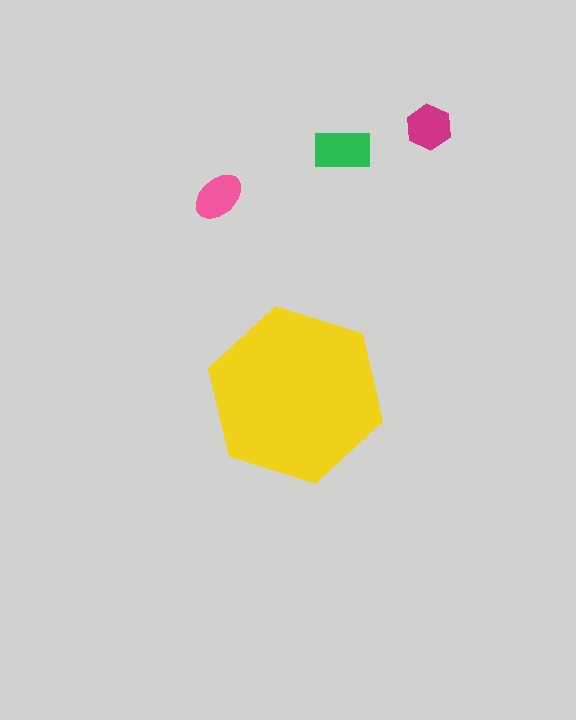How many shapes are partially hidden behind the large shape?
0 shapes are partially hidden.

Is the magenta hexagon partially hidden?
No, the magenta hexagon is fully visible.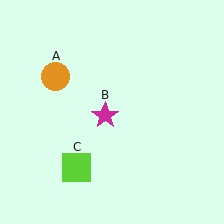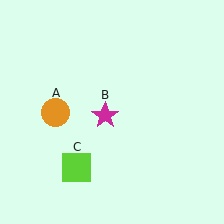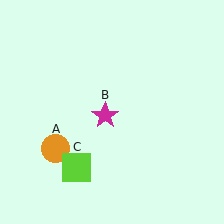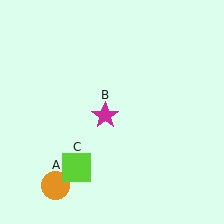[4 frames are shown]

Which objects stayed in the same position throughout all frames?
Magenta star (object B) and lime square (object C) remained stationary.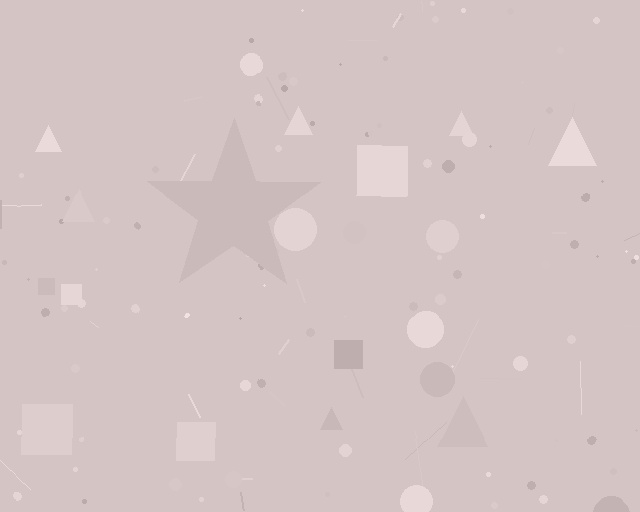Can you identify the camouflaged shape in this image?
The camouflaged shape is a star.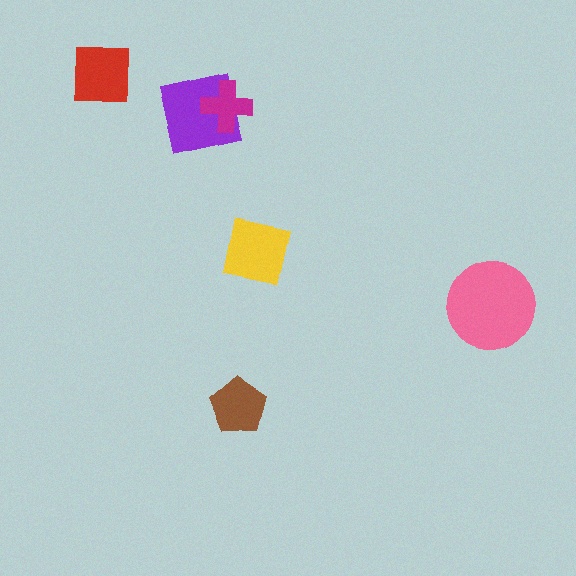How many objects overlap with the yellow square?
0 objects overlap with the yellow square.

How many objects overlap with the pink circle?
0 objects overlap with the pink circle.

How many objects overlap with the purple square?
1 object overlaps with the purple square.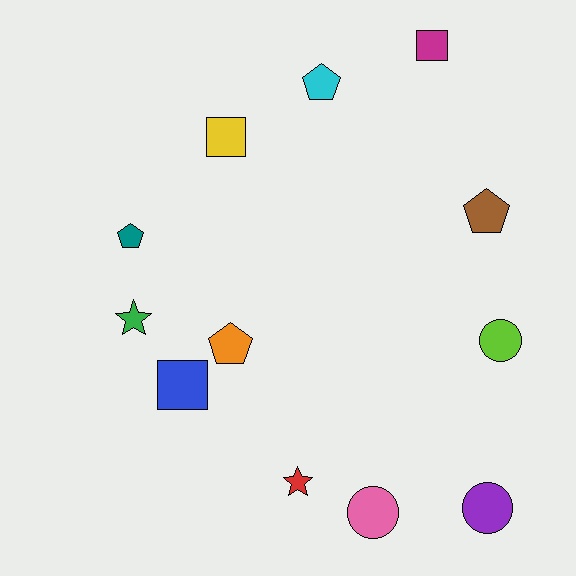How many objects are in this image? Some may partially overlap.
There are 12 objects.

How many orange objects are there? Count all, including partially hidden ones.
There is 1 orange object.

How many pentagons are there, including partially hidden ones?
There are 4 pentagons.